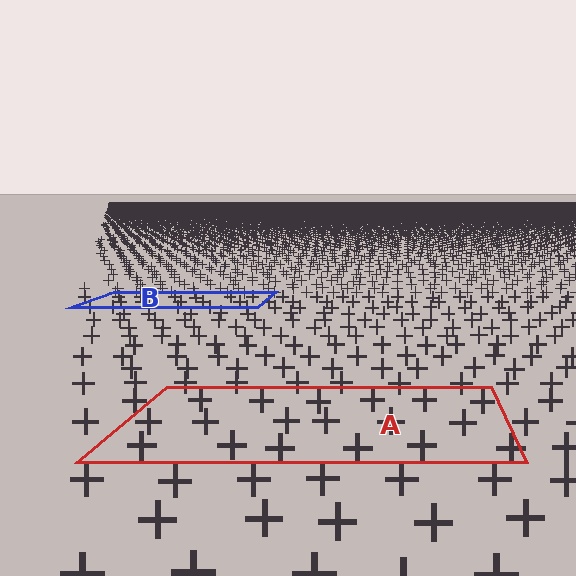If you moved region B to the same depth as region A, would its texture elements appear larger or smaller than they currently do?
They would appear larger. At a closer depth, the same texture elements are projected at a bigger on-screen size.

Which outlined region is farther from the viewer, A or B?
Region B is farther from the viewer — the texture elements inside it appear smaller and more densely packed.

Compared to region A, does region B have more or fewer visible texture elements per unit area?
Region B has more texture elements per unit area — they are packed more densely because it is farther away.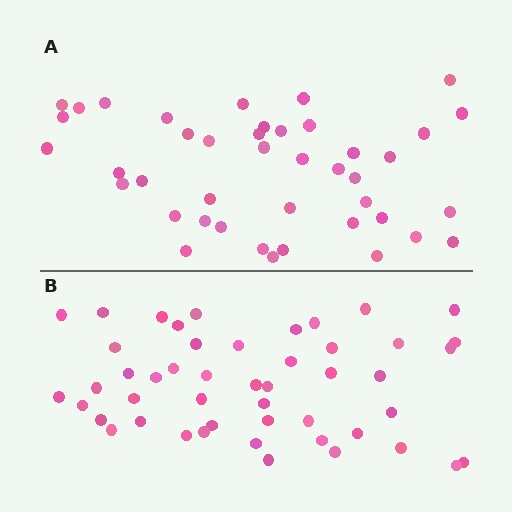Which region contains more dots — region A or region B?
Region B (the bottom region) has more dots.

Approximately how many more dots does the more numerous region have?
Region B has about 6 more dots than region A.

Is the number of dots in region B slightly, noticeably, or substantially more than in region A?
Region B has only slightly more — the two regions are fairly close. The ratio is roughly 1.1 to 1.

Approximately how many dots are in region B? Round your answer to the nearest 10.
About 50 dots. (The exact count is 48, which rounds to 50.)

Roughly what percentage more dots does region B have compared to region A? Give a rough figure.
About 15% more.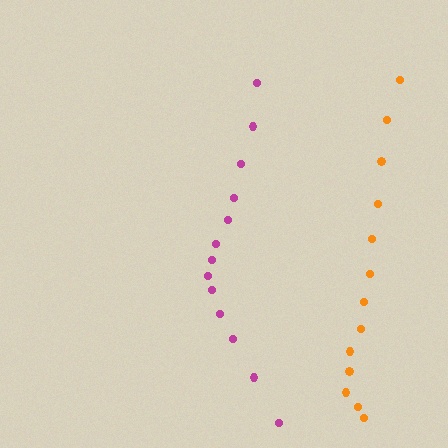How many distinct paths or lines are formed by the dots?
There are 2 distinct paths.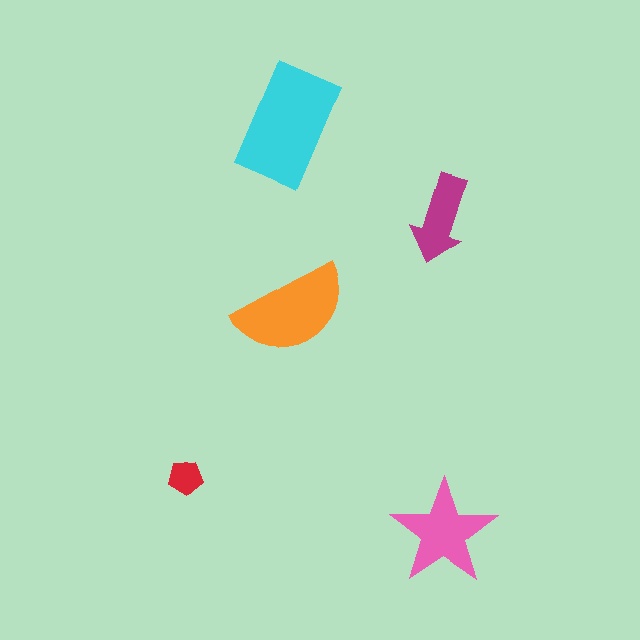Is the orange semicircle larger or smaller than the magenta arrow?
Larger.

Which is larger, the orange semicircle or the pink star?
The orange semicircle.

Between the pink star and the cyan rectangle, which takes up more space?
The cyan rectangle.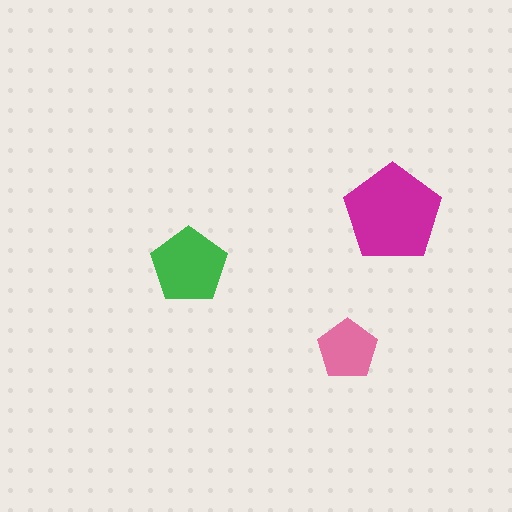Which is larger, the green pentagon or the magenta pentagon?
The magenta one.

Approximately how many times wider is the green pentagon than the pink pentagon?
About 1.5 times wider.